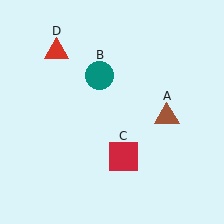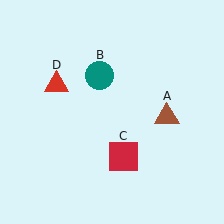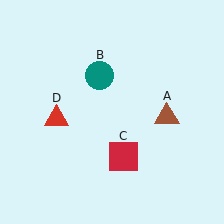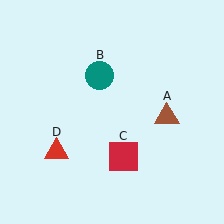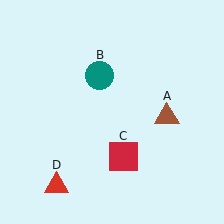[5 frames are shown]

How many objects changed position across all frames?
1 object changed position: red triangle (object D).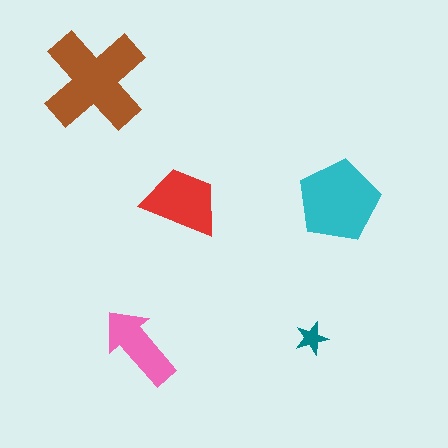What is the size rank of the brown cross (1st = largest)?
1st.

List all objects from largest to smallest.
The brown cross, the cyan pentagon, the red trapezoid, the pink arrow, the teal star.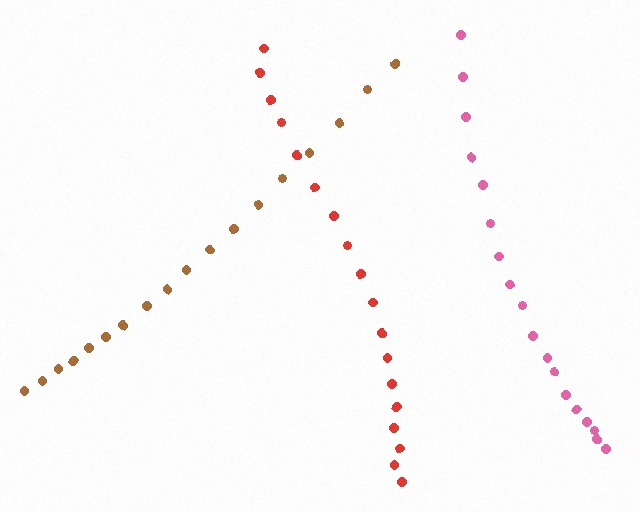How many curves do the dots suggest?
There are 3 distinct paths.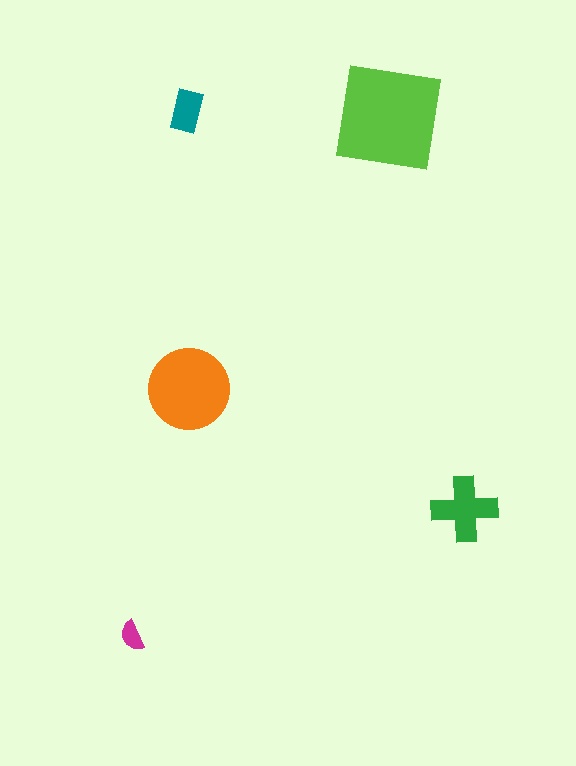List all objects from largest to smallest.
The lime square, the orange circle, the green cross, the teal rectangle, the magenta semicircle.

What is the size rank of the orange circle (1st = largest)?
2nd.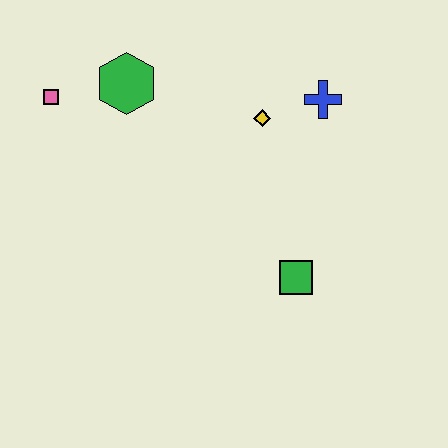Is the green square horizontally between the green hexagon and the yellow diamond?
No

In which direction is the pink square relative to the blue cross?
The pink square is to the left of the blue cross.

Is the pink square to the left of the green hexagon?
Yes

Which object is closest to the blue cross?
The yellow diamond is closest to the blue cross.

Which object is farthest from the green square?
The pink square is farthest from the green square.